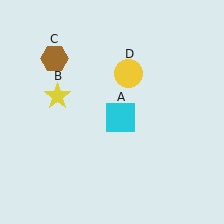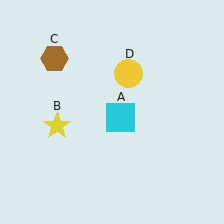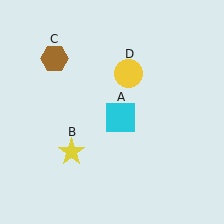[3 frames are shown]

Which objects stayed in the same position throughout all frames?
Cyan square (object A) and brown hexagon (object C) and yellow circle (object D) remained stationary.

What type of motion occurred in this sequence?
The yellow star (object B) rotated counterclockwise around the center of the scene.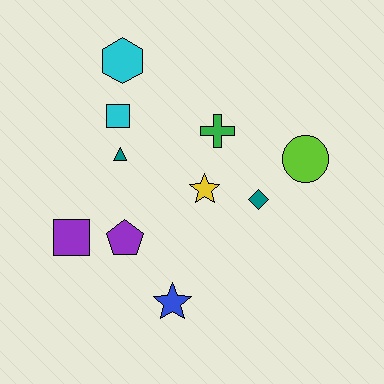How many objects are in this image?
There are 10 objects.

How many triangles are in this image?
There is 1 triangle.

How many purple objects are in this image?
There are 2 purple objects.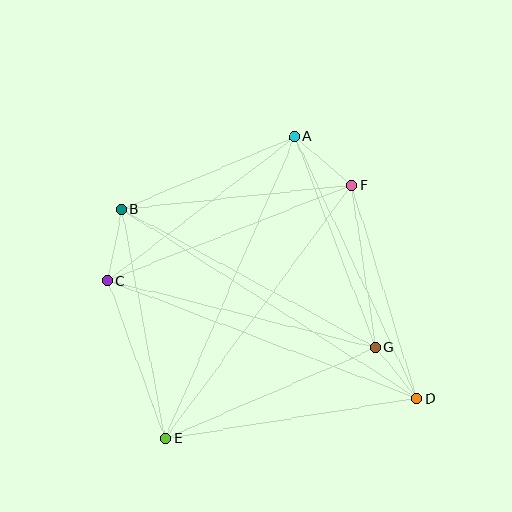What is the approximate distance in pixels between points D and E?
The distance between D and E is approximately 255 pixels.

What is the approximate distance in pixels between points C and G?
The distance between C and G is approximately 277 pixels.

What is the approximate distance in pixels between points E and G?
The distance between E and G is approximately 229 pixels.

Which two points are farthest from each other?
Points B and D are farthest from each other.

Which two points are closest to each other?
Points D and G are closest to each other.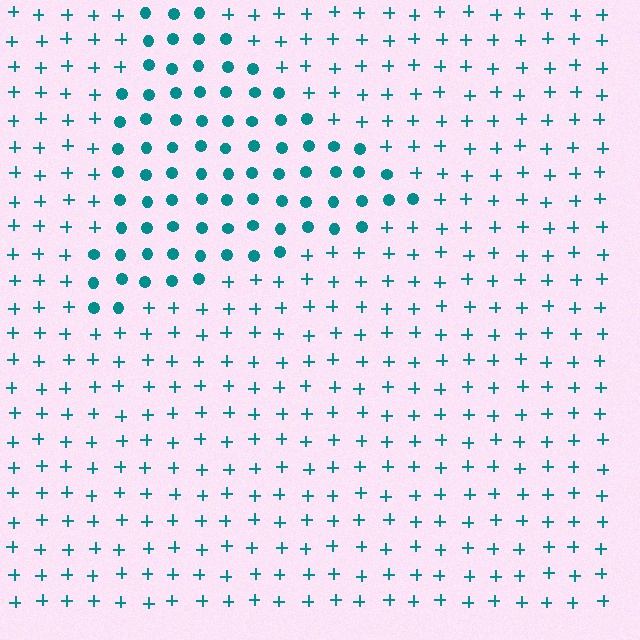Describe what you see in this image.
The image is filled with small teal elements arranged in a uniform grid. A triangle-shaped region contains circles, while the surrounding area contains plus signs. The boundary is defined purely by the change in element shape.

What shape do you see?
I see a triangle.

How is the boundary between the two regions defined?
The boundary is defined by a change in element shape: circles inside vs. plus signs outside. All elements share the same color and spacing.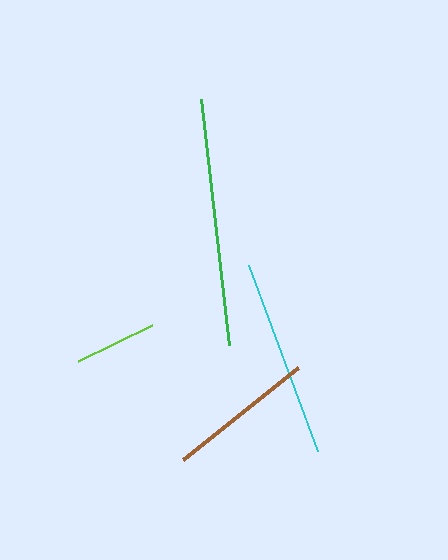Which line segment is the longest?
The green line is the longest at approximately 247 pixels.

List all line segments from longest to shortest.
From longest to shortest: green, cyan, brown, lime.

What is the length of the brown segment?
The brown segment is approximately 147 pixels long.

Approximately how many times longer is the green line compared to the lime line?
The green line is approximately 3.0 times the length of the lime line.